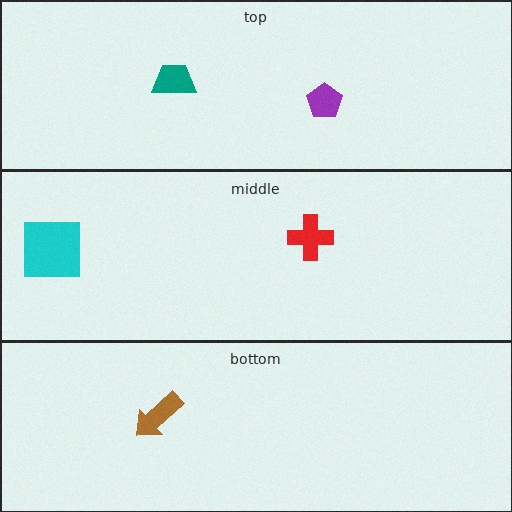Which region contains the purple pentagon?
The top region.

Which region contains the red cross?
The middle region.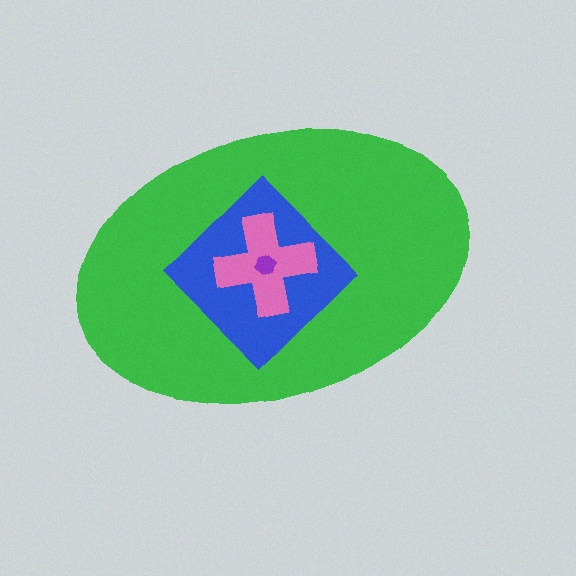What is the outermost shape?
The green ellipse.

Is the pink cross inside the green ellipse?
Yes.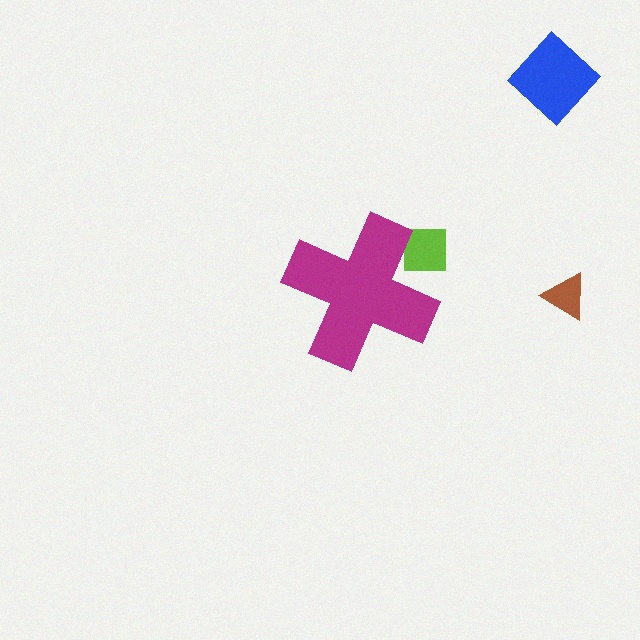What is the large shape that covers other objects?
A magenta cross.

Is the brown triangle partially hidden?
No, the brown triangle is fully visible.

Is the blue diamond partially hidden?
No, the blue diamond is fully visible.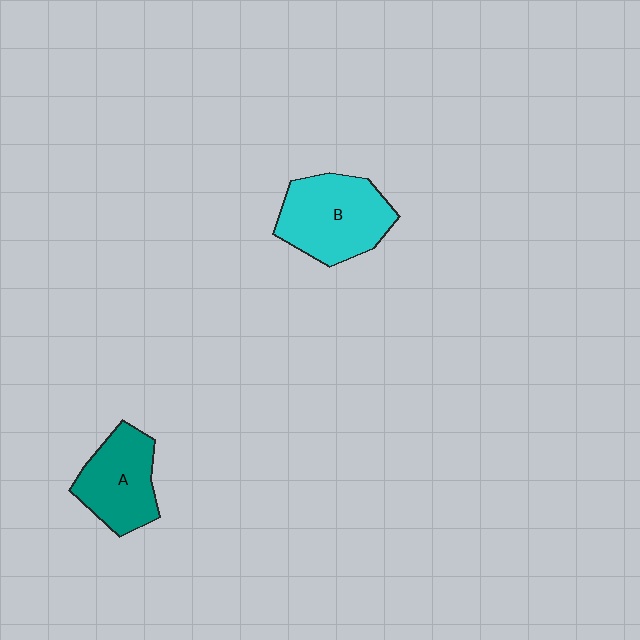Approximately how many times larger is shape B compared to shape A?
Approximately 1.2 times.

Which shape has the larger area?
Shape B (cyan).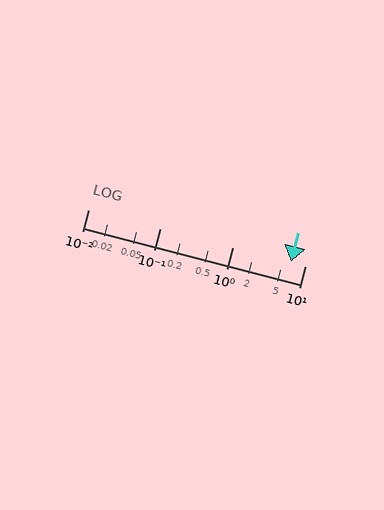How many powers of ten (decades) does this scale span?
The scale spans 3 decades, from 0.01 to 10.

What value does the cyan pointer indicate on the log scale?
The pointer indicates approximately 6.4.